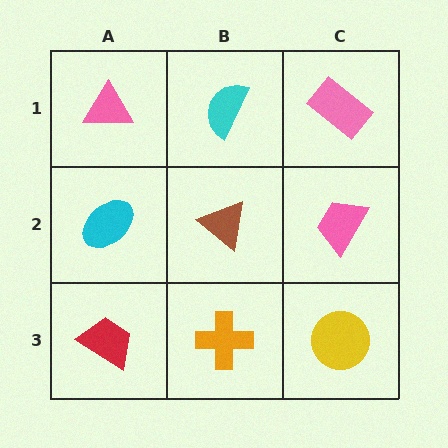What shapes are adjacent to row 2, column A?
A pink triangle (row 1, column A), a red trapezoid (row 3, column A), a brown triangle (row 2, column B).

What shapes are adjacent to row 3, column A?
A cyan ellipse (row 2, column A), an orange cross (row 3, column B).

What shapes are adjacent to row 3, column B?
A brown triangle (row 2, column B), a red trapezoid (row 3, column A), a yellow circle (row 3, column C).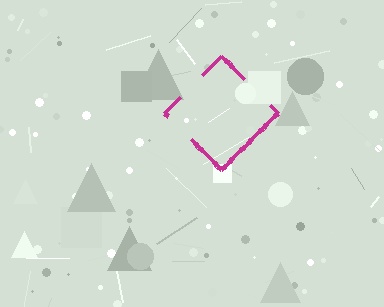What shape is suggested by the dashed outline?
The dashed outline suggests a diamond.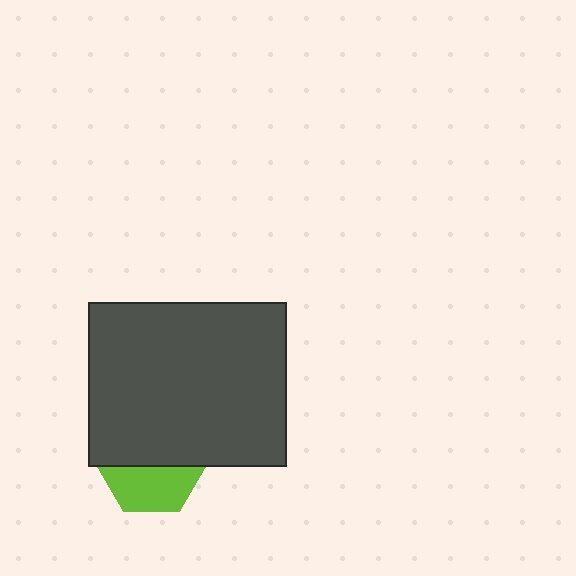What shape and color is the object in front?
The object in front is a dark gray rectangle.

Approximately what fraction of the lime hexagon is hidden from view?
Roughly 55% of the lime hexagon is hidden behind the dark gray rectangle.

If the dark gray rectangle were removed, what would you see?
You would see the complete lime hexagon.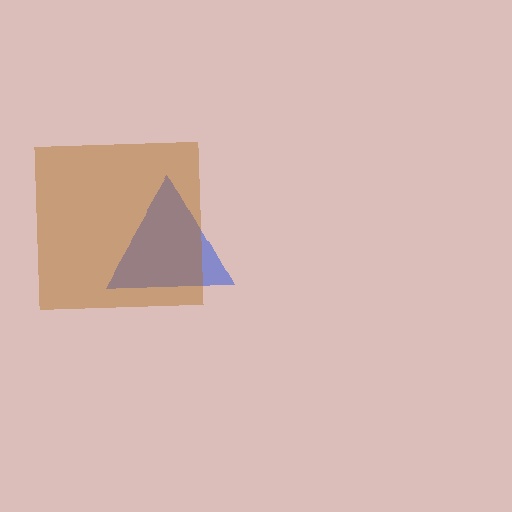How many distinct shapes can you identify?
There are 2 distinct shapes: a blue triangle, a brown square.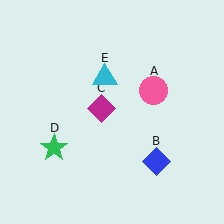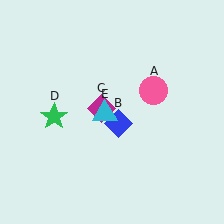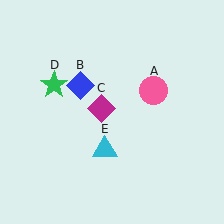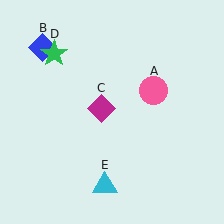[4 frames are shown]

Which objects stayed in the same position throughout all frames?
Pink circle (object A) and magenta diamond (object C) remained stationary.